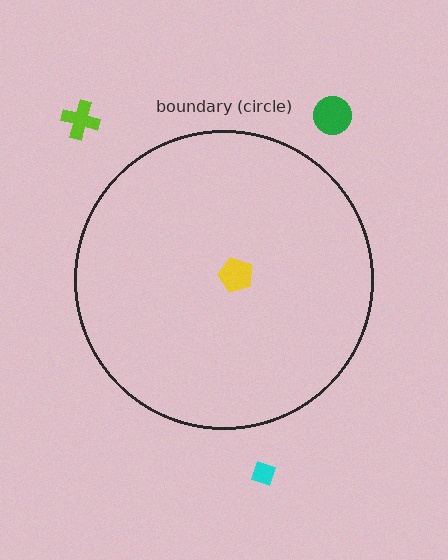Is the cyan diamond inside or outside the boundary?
Outside.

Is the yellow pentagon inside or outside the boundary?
Inside.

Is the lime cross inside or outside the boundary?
Outside.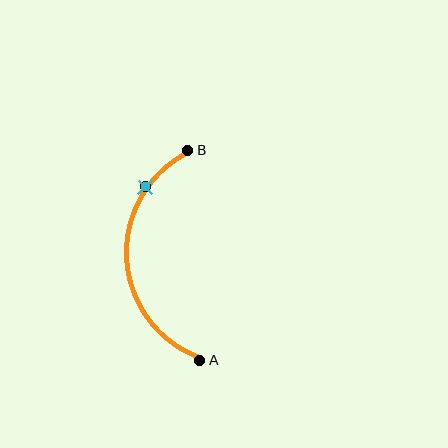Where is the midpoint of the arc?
The arc midpoint is the point on the curve farthest from the straight line joining A and B. It sits to the left of that line.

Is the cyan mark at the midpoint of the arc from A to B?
No. The cyan mark lies on the arc but is closer to endpoint B. The arc midpoint would be at the point on the curve equidistant along the arc from both A and B.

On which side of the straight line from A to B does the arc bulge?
The arc bulges to the left of the straight line connecting A and B.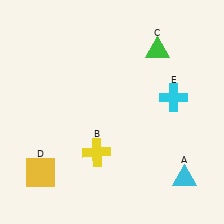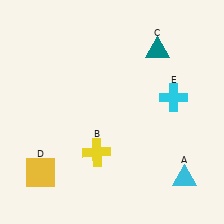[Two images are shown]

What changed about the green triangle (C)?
In Image 1, C is green. In Image 2, it changed to teal.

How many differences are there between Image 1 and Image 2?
There is 1 difference between the two images.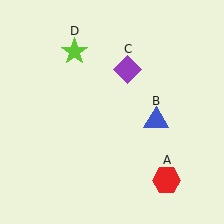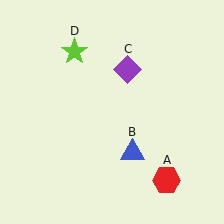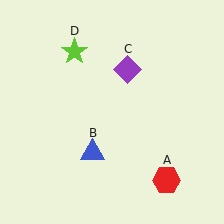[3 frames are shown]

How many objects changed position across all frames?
1 object changed position: blue triangle (object B).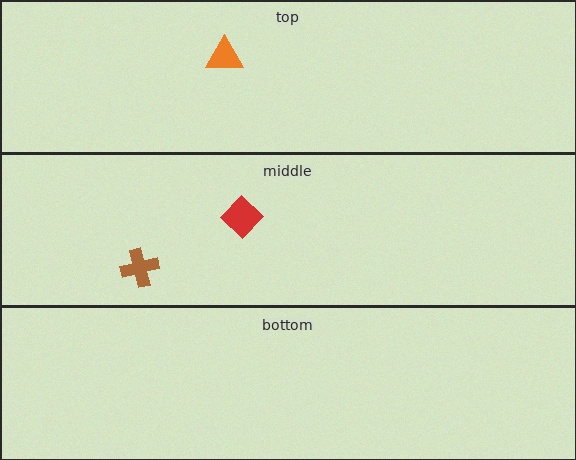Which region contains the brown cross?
The middle region.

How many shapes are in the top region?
1.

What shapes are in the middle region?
The red diamond, the brown cross.